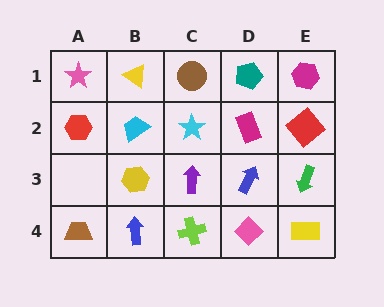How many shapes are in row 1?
5 shapes.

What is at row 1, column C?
A brown circle.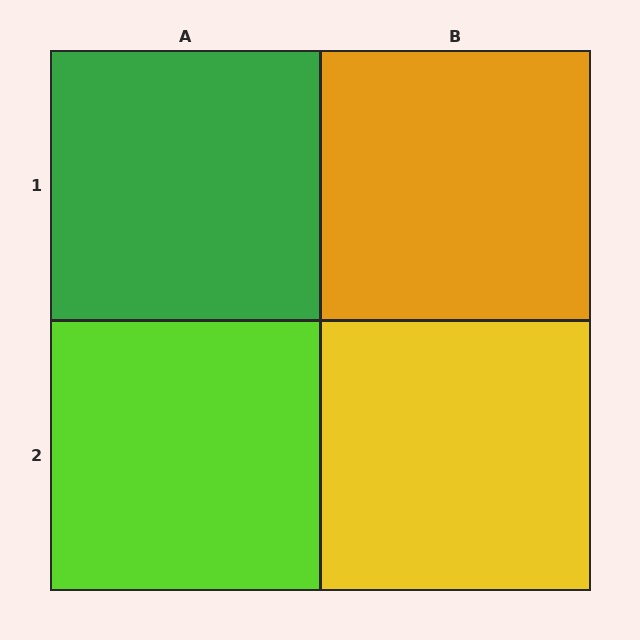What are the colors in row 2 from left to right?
Lime, yellow.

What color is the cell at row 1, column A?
Green.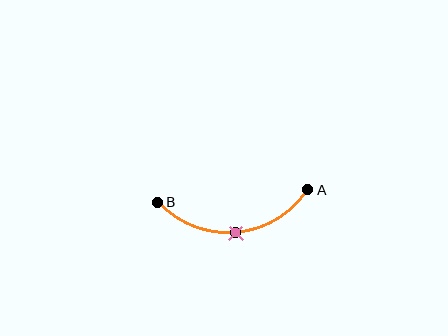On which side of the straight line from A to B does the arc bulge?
The arc bulges below the straight line connecting A and B.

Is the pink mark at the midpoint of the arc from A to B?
Yes. The pink mark lies on the arc at equal arc-length from both A and B — it is the arc midpoint.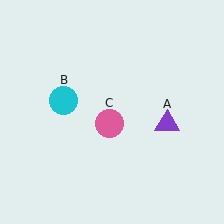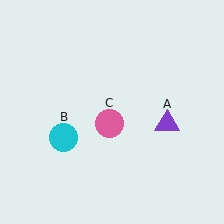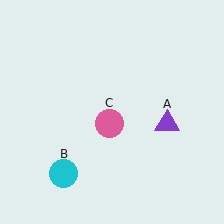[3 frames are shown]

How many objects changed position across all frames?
1 object changed position: cyan circle (object B).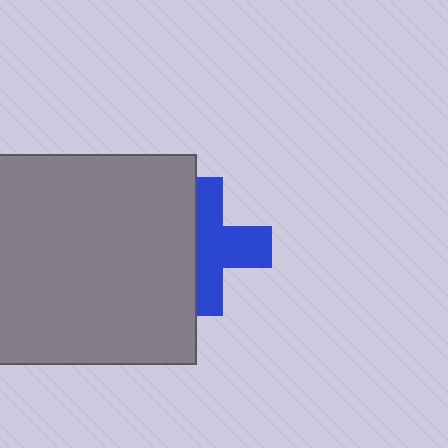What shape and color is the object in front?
The object in front is a gray square.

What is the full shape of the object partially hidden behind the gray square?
The partially hidden object is a blue cross.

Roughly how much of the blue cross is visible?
About half of it is visible (roughly 57%).